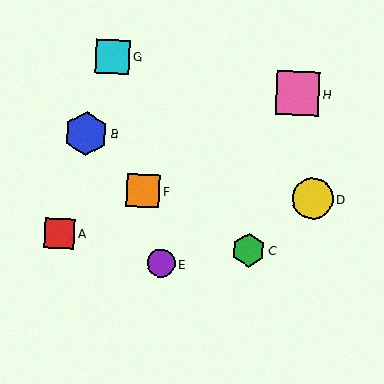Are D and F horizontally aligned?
Yes, both are at y≈199.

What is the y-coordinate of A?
Object A is at y≈233.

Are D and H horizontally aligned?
No, D is at y≈199 and H is at y≈93.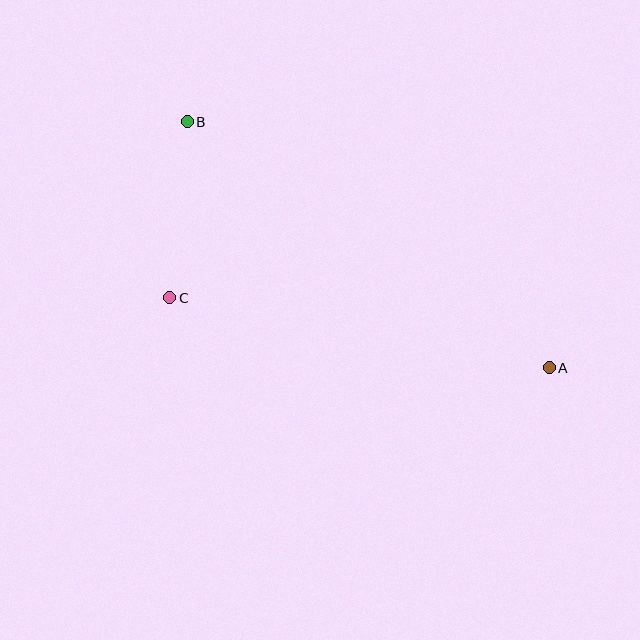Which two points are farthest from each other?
Points A and B are farthest from each other.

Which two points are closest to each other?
Points B and C are closest to each other.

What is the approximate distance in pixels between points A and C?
The distance between A and C is approximately 386 pixels.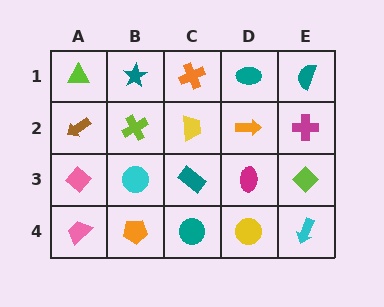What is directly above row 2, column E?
A teal semicircle.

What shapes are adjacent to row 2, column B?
A teal star (row 1, column B), a cyan circle (row 3, column B), a brown arrow (row 2, column A), a yellow trapezoid (row 2, column C).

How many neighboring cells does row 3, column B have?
4.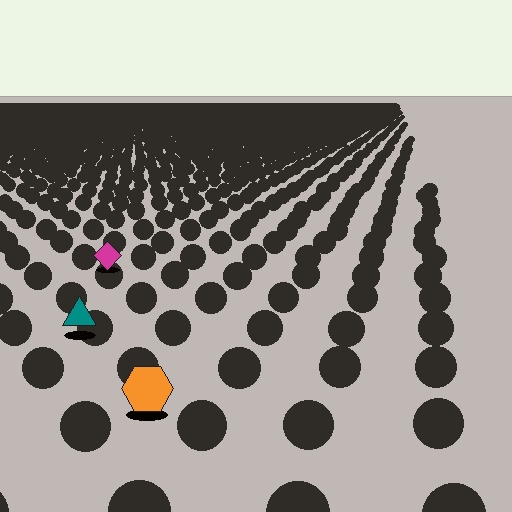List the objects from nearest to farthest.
From nearest to farthest: the orange hexagon, the teal triangle, the magenta diamond.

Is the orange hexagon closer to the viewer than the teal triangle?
Yes. The orange hexagon is closer — you can tell from the texture gradient: the ground texture is coarser near it.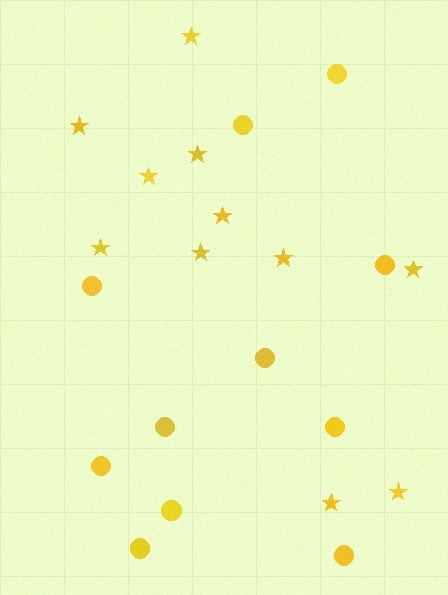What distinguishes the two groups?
There are 2 groups: one group of stars (11) and one group of circles (11).